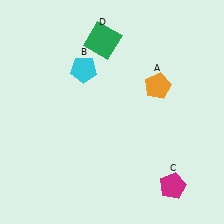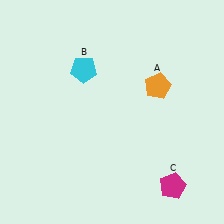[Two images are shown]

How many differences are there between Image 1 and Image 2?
There is 1 difference between the two images.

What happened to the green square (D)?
The green square (D) was removed in Image 2. It was in the top-left area of Image 1.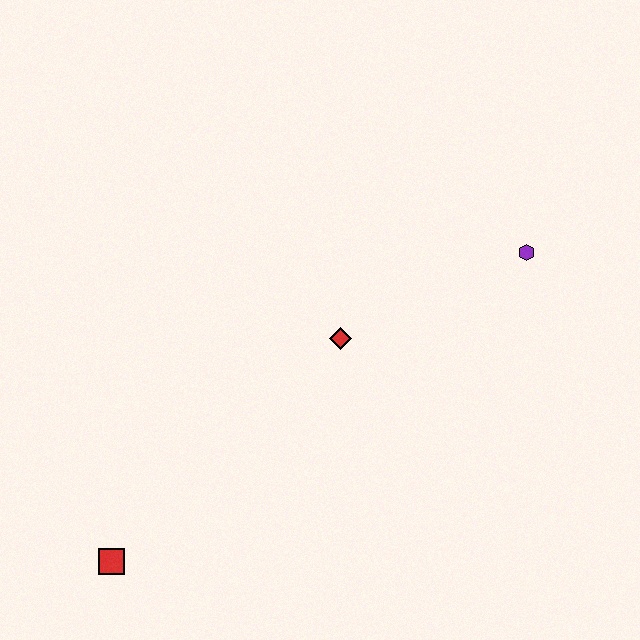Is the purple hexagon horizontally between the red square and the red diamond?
No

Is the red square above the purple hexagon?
No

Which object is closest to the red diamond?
The purple hexagon is closest to the red diamond.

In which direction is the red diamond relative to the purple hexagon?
The red diamond is to the left of the purple hexagon.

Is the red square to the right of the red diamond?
No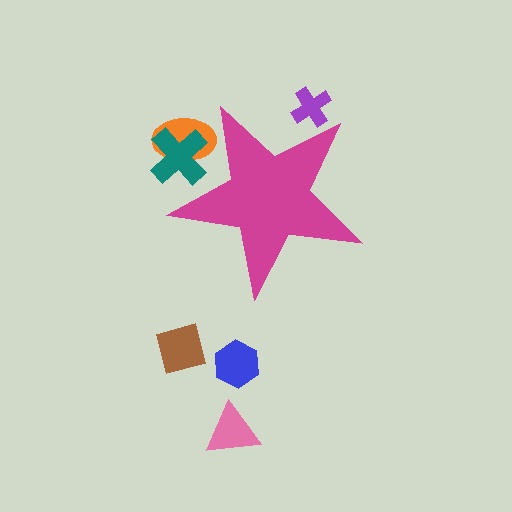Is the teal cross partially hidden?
Yes, the teal cross is partially hidden behind the magenta star.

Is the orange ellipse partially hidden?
Yes, the orange ellipse is partially hidden behind the magenta star.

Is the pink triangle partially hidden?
No, the pink triangle is fully visible.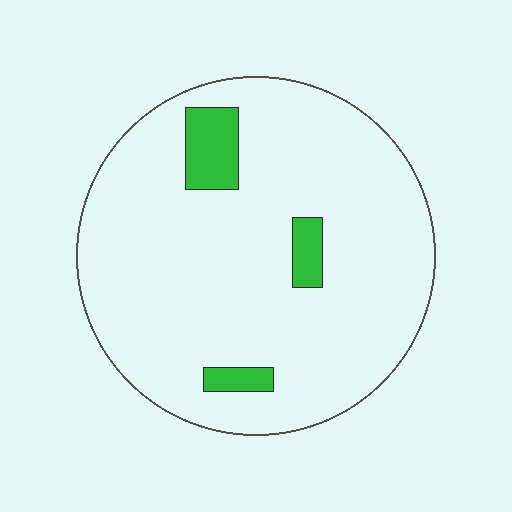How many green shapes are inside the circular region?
3.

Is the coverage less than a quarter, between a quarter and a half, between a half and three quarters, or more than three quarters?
Less than a quarter.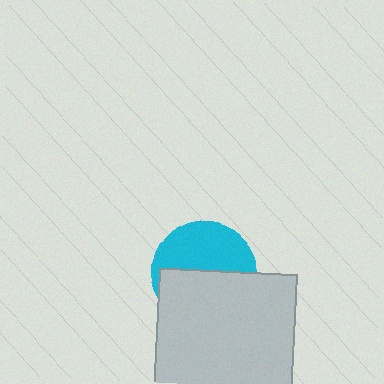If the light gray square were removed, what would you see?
You would see the complete cyan circle.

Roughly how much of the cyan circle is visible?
About half of it is visible (roughly 48%).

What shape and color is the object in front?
The object in front is a light gray square.